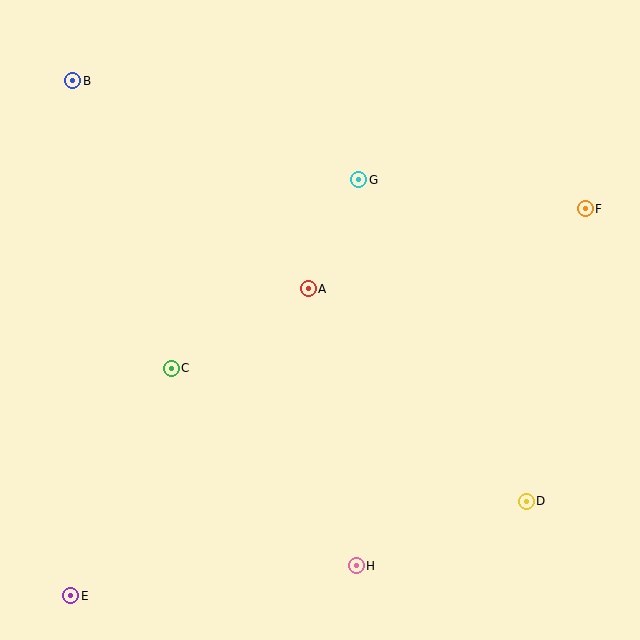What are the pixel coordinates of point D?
Point D is at (526, 501).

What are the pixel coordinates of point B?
Point B is at (73, 81).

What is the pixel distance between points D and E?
The distance between D and E is 465 pixels.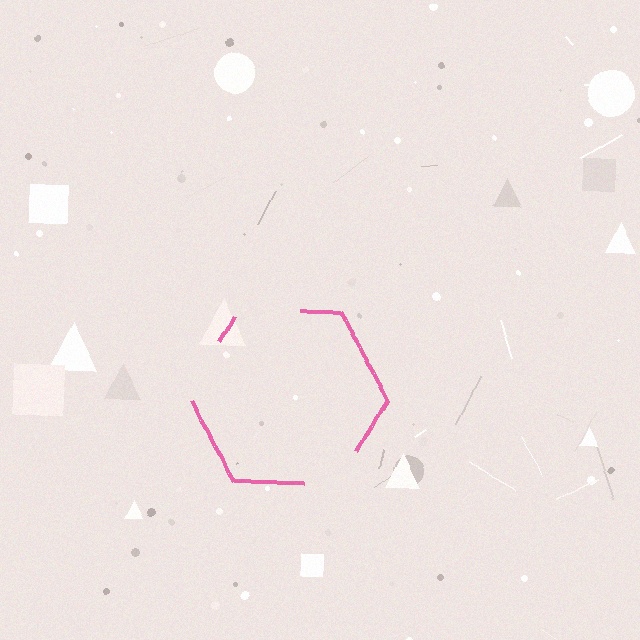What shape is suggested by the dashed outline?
The dashed outline suggests a hexagon.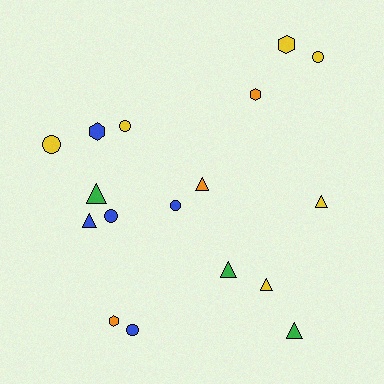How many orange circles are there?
There are no orange circles.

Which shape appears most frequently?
Triangle, with 7 objects.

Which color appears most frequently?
Yellow, with 6 objects.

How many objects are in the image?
There are 17 objects.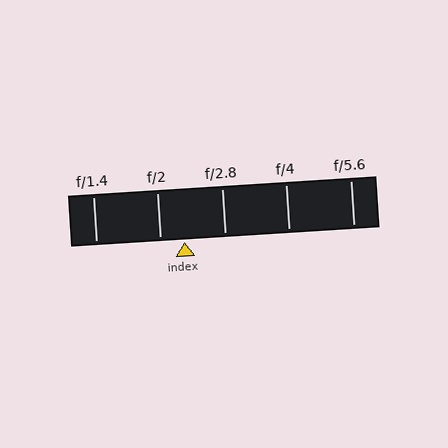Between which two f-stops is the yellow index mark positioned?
The index mark is between f/2 and f/2.8.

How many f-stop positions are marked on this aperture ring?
There are 5 f-stop positions marked.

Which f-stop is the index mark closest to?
The index mark is closest to f/2.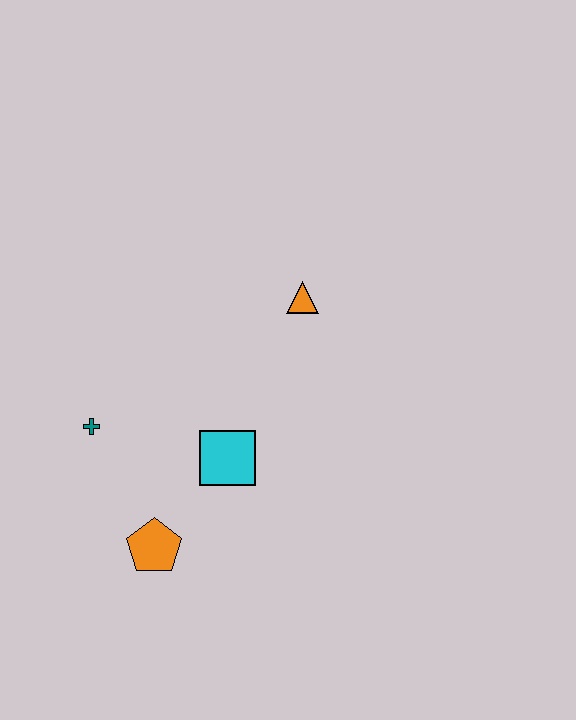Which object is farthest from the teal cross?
The orange triangle is farthest from the teal cross.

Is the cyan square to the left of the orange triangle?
Yes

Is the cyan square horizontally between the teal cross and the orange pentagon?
No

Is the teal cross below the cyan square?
No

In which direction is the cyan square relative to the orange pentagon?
The cyan square is above the orange pentagon.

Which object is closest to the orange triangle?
The cyan square is closest to the orange triangle.